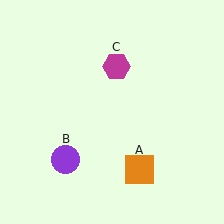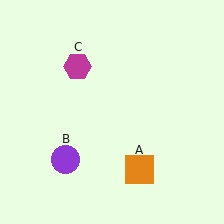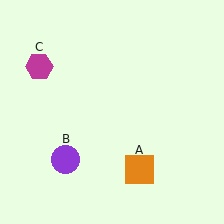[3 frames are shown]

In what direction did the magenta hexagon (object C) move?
The magenta hexagon (object C) moved left.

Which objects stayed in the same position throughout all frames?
Orange square (object A) and purple circle (object B) remained stationary.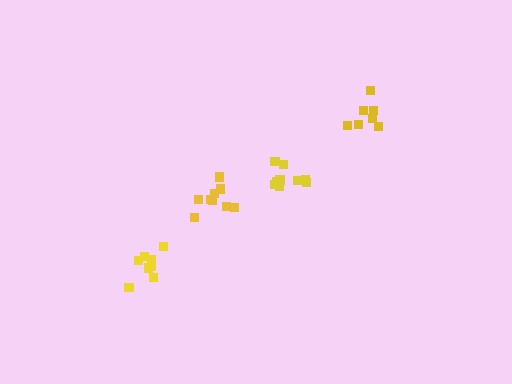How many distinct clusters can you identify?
There are 4 distinct clusters.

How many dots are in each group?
Group 1: 8 dots, Group 2: 9 dots, Group 3: 9 dots, Group 4: 7 dots (33 total).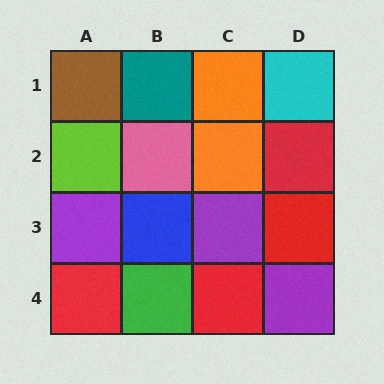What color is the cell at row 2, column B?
Pink.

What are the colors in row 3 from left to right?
Purple, blue, purple, red.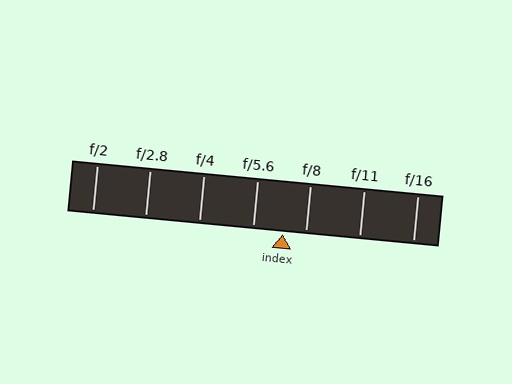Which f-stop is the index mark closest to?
The index mark is closest to f/8.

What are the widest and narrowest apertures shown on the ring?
The widest aperture shown is f/2 and the narrowest is f/16.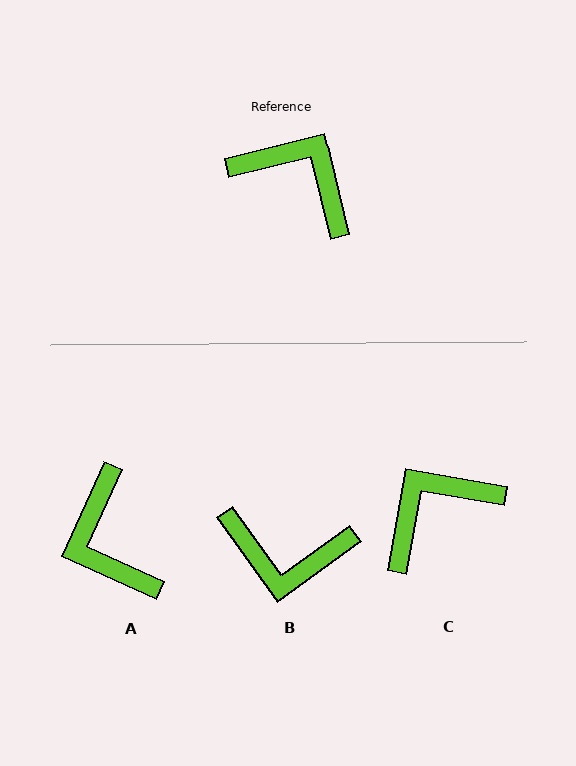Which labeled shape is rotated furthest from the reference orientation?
B, about 158 degrees away.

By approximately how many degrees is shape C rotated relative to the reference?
Approximately 66 degrees counter-clockwise.